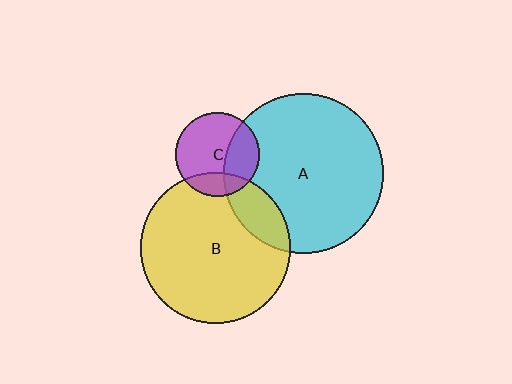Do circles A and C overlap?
Yes.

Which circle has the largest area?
Circle A (cyan).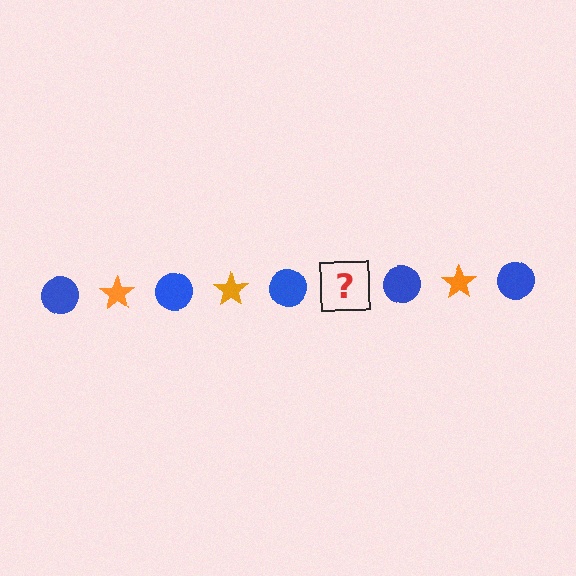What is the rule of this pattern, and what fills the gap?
The rule is that the pattern alternates between blue circle and orange star. The gap should be filled with an orange star.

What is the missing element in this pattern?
The missing element is an orange star.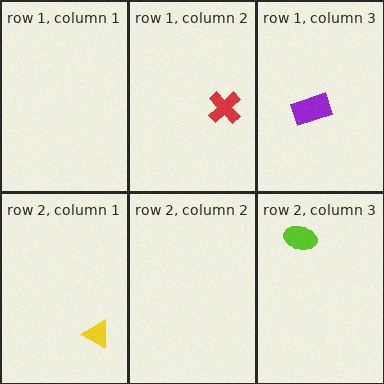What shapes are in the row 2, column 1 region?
The yellow triangle.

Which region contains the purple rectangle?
The row 1, column 3 region.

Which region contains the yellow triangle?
The row 2, column 1 region.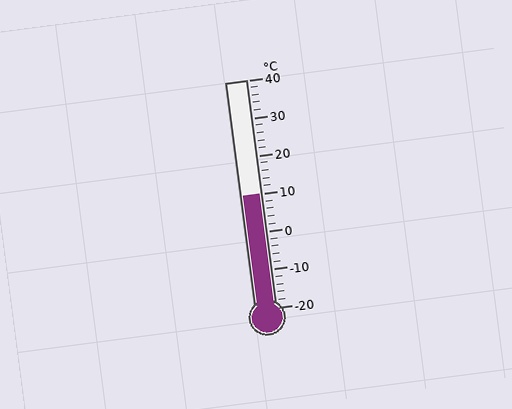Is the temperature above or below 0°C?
The temperature is above 0°C.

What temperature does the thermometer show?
The thermometer shows approximately 10°C.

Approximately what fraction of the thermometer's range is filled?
The thermometer is filled to approximately 50% of its range.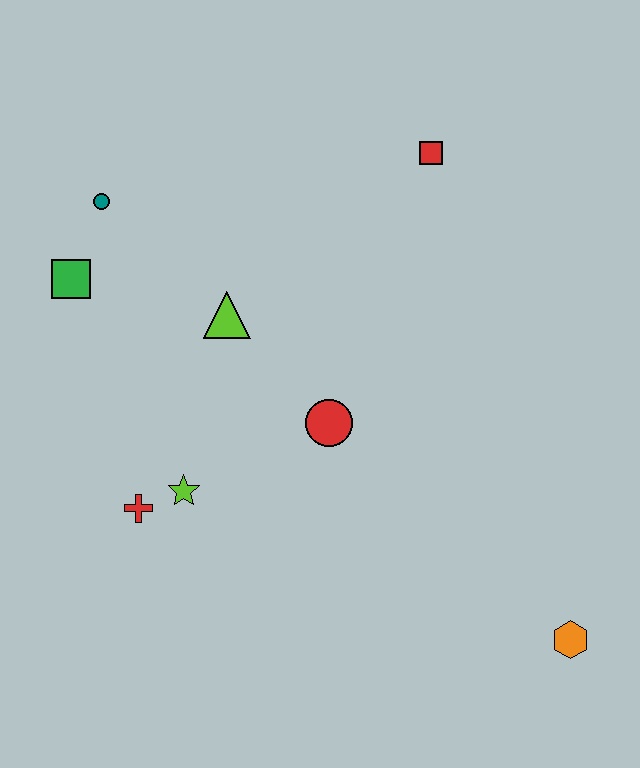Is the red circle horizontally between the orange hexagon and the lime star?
Yes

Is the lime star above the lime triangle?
No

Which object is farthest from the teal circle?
The orange hexagon is farthest from the teal circle.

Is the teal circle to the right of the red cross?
No